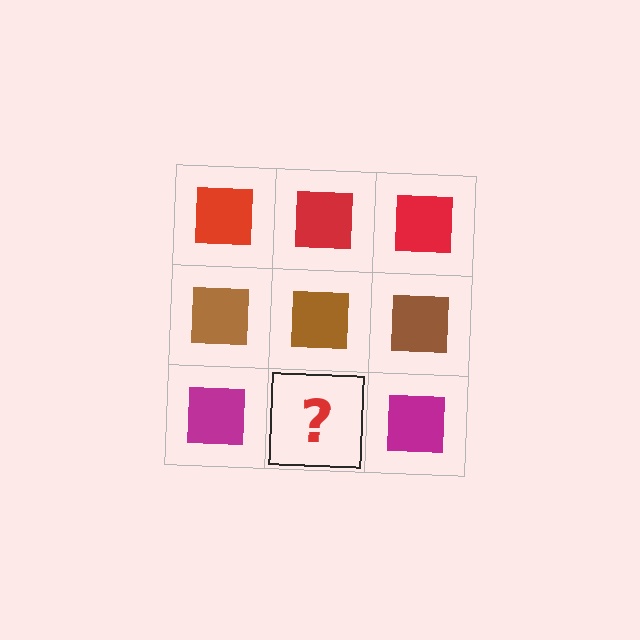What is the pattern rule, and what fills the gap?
The rule is that each row has a consistent color. The gap should be filled with a magenta square.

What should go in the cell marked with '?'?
The missing cell should contain a magenta square.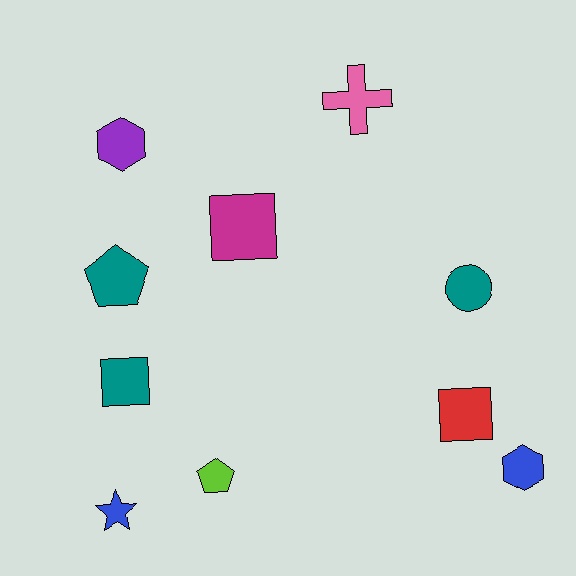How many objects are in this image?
There are 10 objects.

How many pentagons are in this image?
There are 2 pentagons.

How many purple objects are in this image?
There is 1 purple object.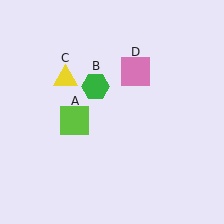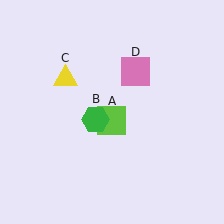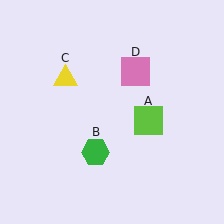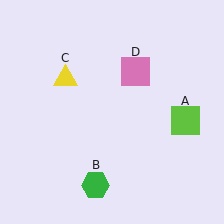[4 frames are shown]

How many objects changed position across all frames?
2 objects changed position: lime square (object A), green hexagon (object B).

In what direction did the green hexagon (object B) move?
The green hexagon (object B) moved down.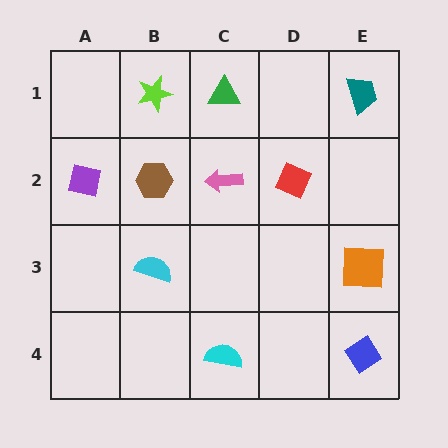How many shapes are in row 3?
2 shapes.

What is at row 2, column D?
A red diamond.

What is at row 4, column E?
A blue diamond.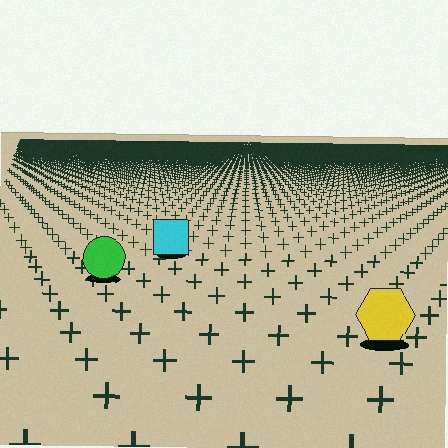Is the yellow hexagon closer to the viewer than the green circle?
Yes. The yellow hexagon is closer — you can tell from the texture gradient: the ground texture is coarser near it.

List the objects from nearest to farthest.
From nearest to farthest: the yellow hexagon, the green circle, the cyan square.